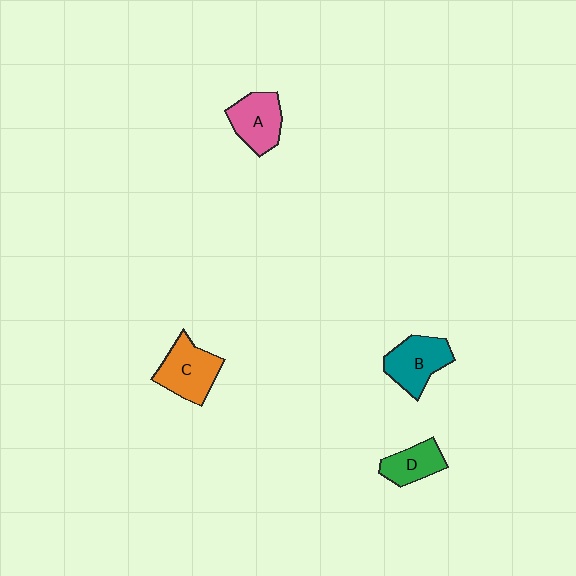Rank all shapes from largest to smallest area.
From largest to smallest: C (orange), B (teal), A (pink), D (green).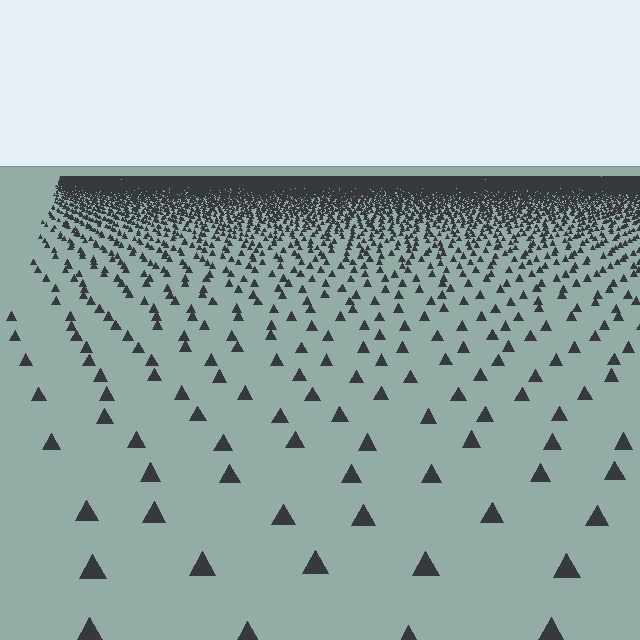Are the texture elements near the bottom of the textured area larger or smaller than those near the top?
Larger. Near the bottom, elements are closer to the viewer and appear at a bigger on-screen size.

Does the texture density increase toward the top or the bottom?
Density increases toward the top.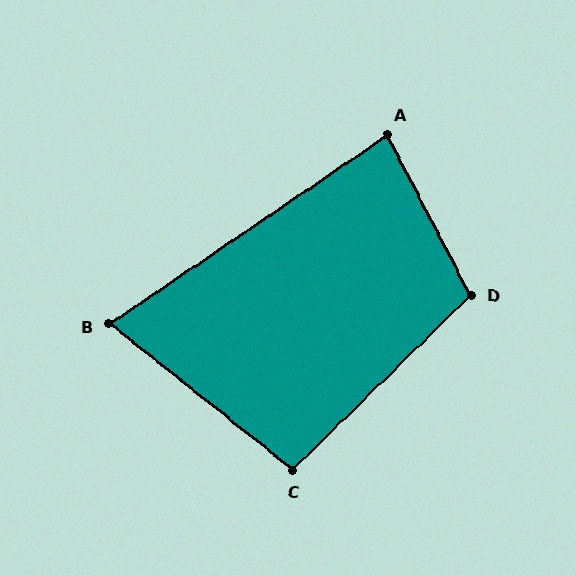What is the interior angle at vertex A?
Approximately 83 degrees (acute).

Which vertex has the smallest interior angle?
B, at approximately 73 degrees.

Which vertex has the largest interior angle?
D, at approximately 107 degrees.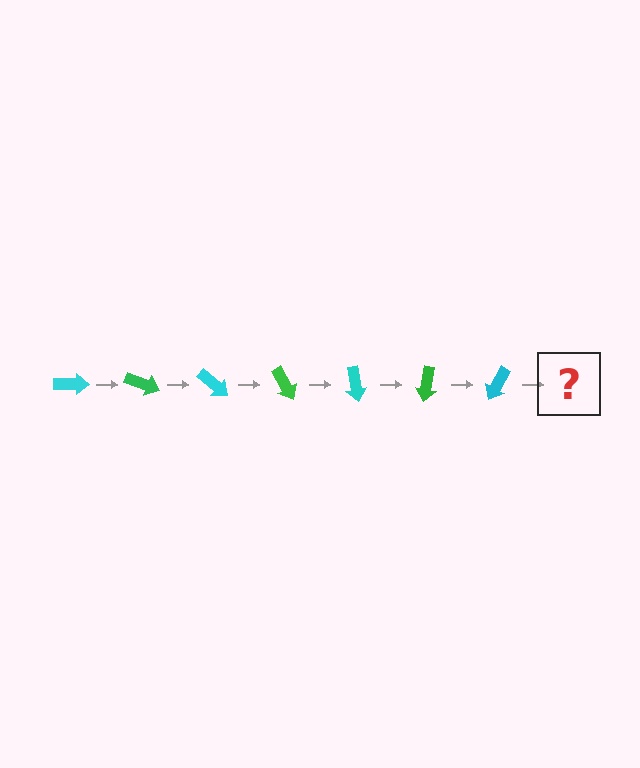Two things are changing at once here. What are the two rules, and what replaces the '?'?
The two rules are that it rotates 20 degrees each step and the color cycles through cyan and green. The '?' should be a green arrow, rotated 140 degrees from the start.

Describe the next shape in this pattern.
It should be a green arrow, rotated 140 degrees from the start.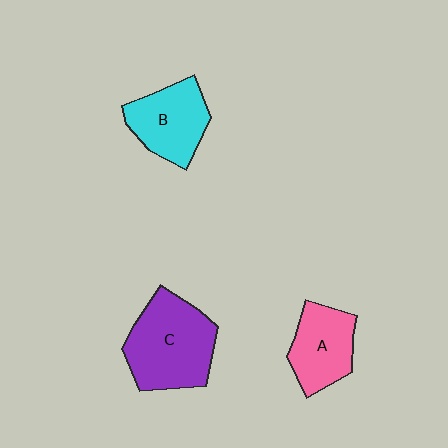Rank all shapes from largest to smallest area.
From largest to smallest: C (purple), B (cyan), A (pink).